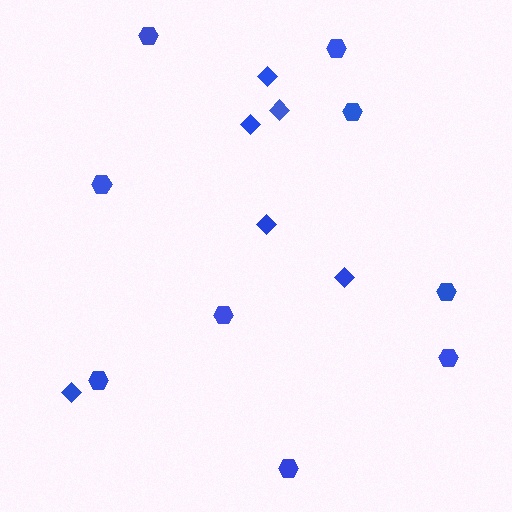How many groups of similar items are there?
There are 2 groups: one group of hexagons (9) and one group of diamonds (6).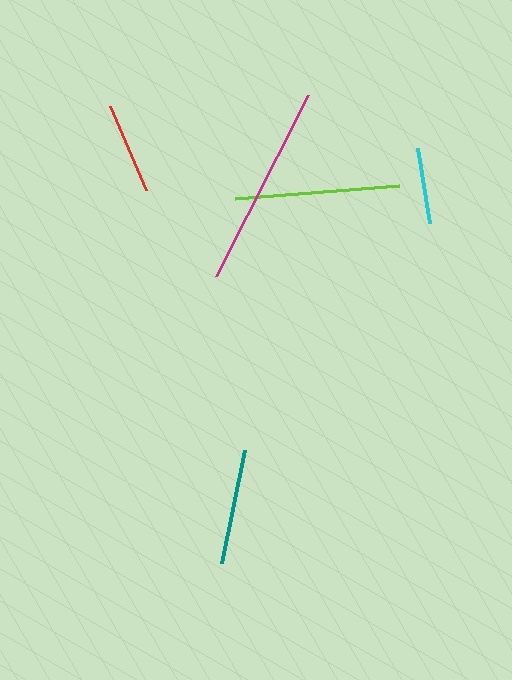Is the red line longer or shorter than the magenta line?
The magenta line is longer than the red line.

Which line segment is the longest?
The magenta line is the longest at approximately 203 pixels.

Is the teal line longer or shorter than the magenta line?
The magenta line is longer than the teal line.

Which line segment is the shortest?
The cyan line is the shortest at approximately 76 pixels.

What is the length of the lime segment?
The lime segment is approximately 164 pixels long.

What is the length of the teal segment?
The teal segment is approximately 115 pixels long.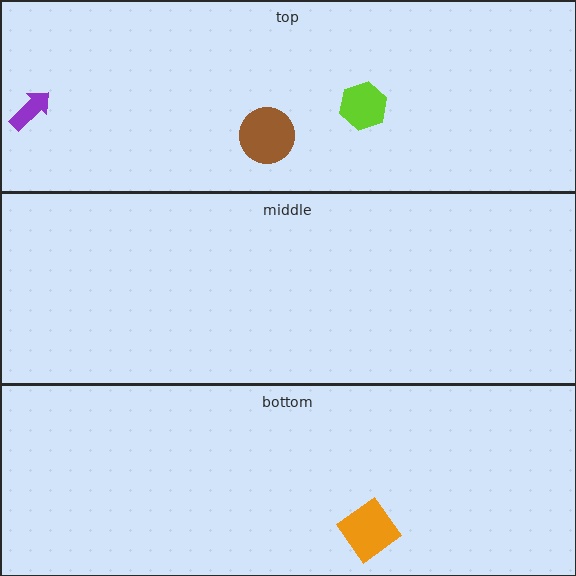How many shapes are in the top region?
3.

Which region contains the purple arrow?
The top region.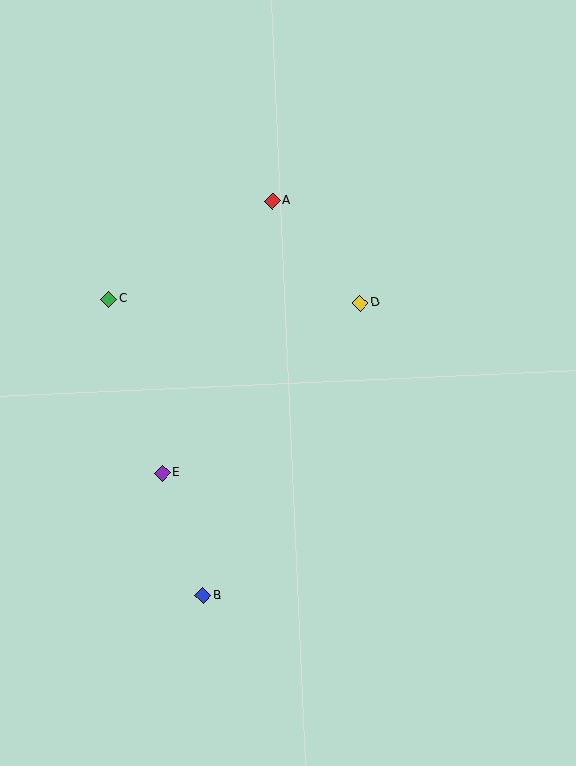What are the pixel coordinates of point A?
Point A is at (272, 201).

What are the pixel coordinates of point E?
Point E is at (162, 473).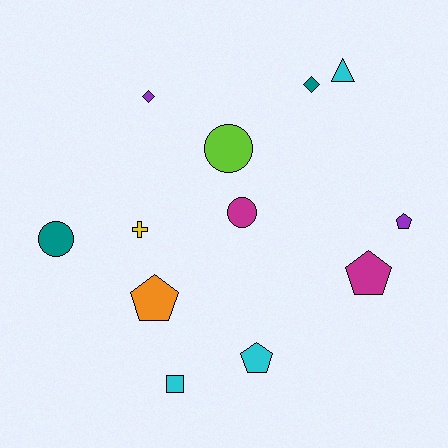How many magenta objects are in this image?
There are 2 magenta objects.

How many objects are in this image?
There are 12 objects.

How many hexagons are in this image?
There are no hexagons.